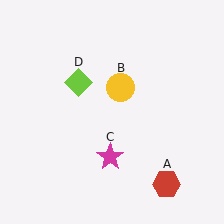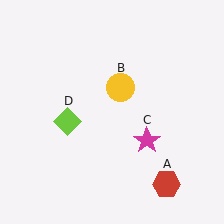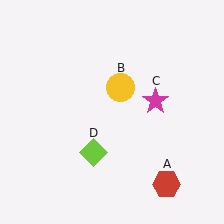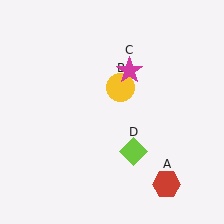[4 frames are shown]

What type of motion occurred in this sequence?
The magenta star (object C), lime diamond (object D) rotated counterclockwise around the center of the scene.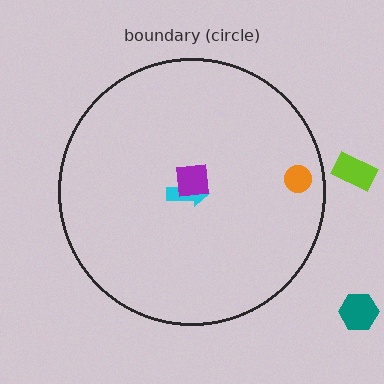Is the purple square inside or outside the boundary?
Inside.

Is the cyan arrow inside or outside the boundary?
Inside.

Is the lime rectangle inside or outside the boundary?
Outside.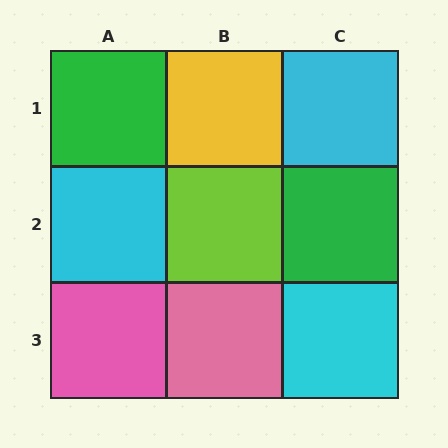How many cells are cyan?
3 cells are cyan.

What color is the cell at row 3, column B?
Pink.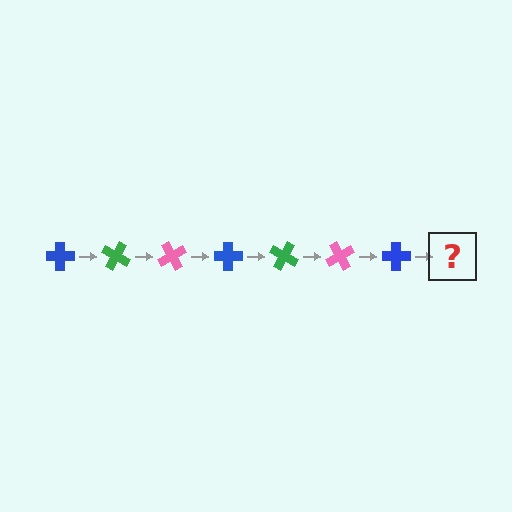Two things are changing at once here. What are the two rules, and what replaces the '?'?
The two rules are that it rotates 30 degrees each step and the color cycles through blue, green, and pink. The '?' should be a green cross, rotated 210 degrees from the start.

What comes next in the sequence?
The next element should be a green cross, rotated 210 degrees from the start.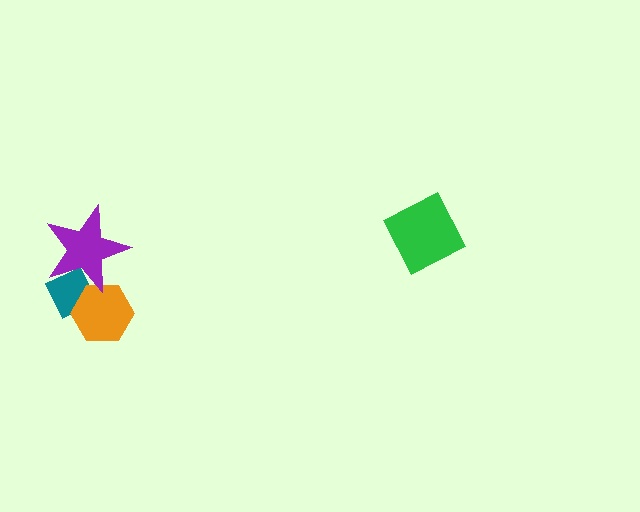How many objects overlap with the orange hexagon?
2 objects overlap with the orange hexagon.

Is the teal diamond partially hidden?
Yes, it is partially covered by another shape.